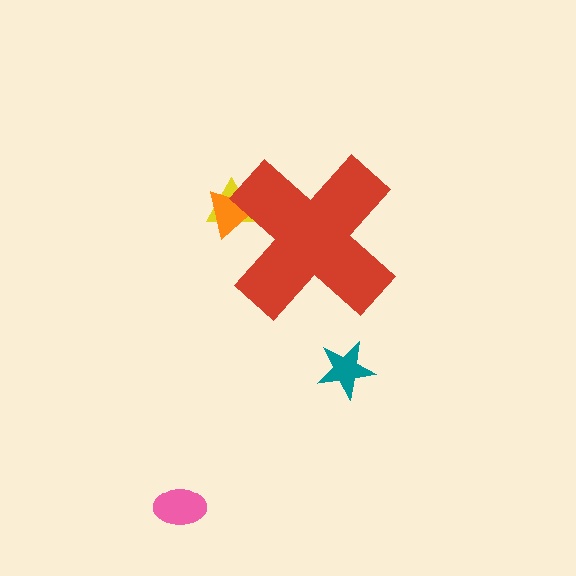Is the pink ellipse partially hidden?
No, the pink ellipse is fully visible.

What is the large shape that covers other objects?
A red cross.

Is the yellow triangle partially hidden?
Yes, the yellow triangle is partially hidden behind the red cross.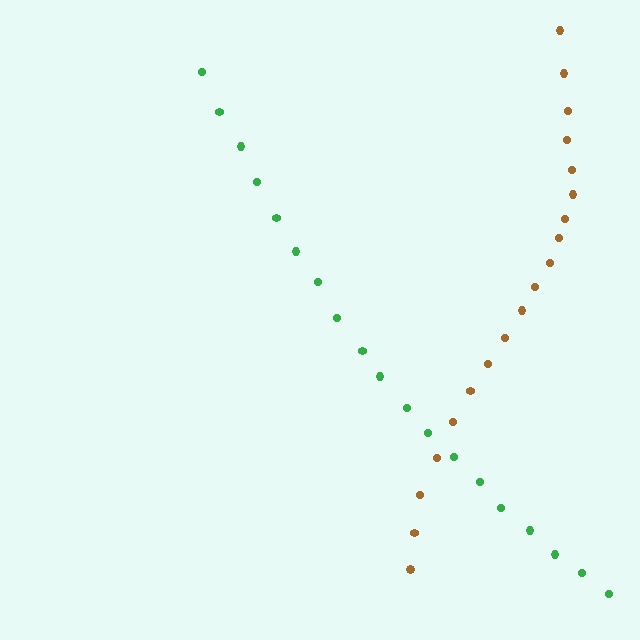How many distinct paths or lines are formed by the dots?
There are 2 distinct paths.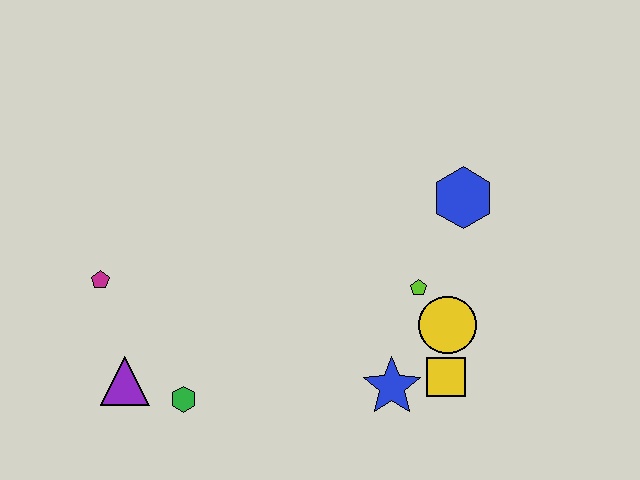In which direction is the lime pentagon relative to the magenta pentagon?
The lime pentagon is to the right of the magenta pentagon.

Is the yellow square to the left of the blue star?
No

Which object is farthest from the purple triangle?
The blue hexagon is farthest from the purple triangle.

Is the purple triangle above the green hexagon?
Yes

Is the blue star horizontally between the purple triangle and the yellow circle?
Yes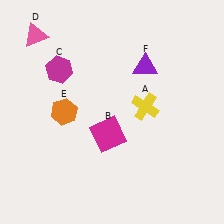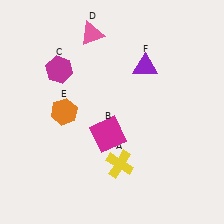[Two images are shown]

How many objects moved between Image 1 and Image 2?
2 objects moved between the two images.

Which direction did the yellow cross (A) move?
The yellow cross (A) moved down.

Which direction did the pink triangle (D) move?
The pink triangle (D) moved right.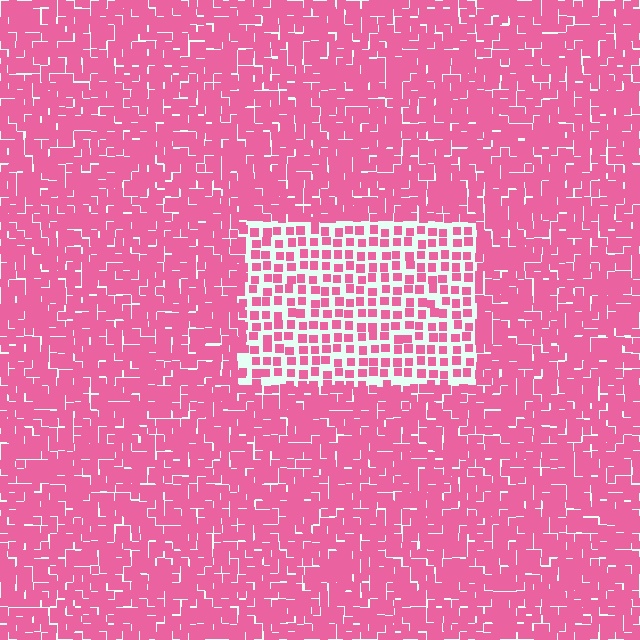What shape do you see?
I see a rectangle.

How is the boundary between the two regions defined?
The boundary is defined by a change in element density (approximately 2.1x ratio). All elements are the same color, size, and shape.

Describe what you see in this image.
The image contains small pink elements arranged at two different densities. A rectangle-shaped region is visible where the elements are less densely packed than the surrounding area.